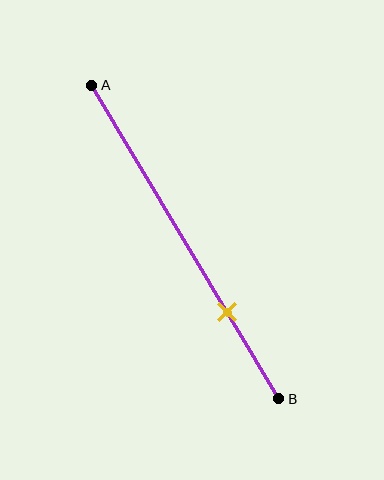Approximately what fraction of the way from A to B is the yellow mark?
The yellow mark is approximately 70% of the way from A to B.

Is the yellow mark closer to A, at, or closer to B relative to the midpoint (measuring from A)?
The yellow mark is closer to point B than the midpoint of segment AB.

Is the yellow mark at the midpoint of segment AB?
No, the mark is at about 70% from A, not at the 50% midpoint.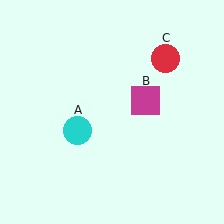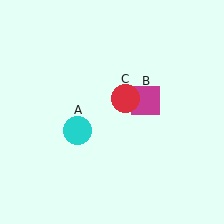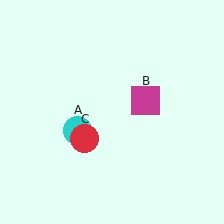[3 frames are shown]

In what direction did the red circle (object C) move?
The red circle (object C) moved down and to the left.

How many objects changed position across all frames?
1 object changed position: red circle (object C).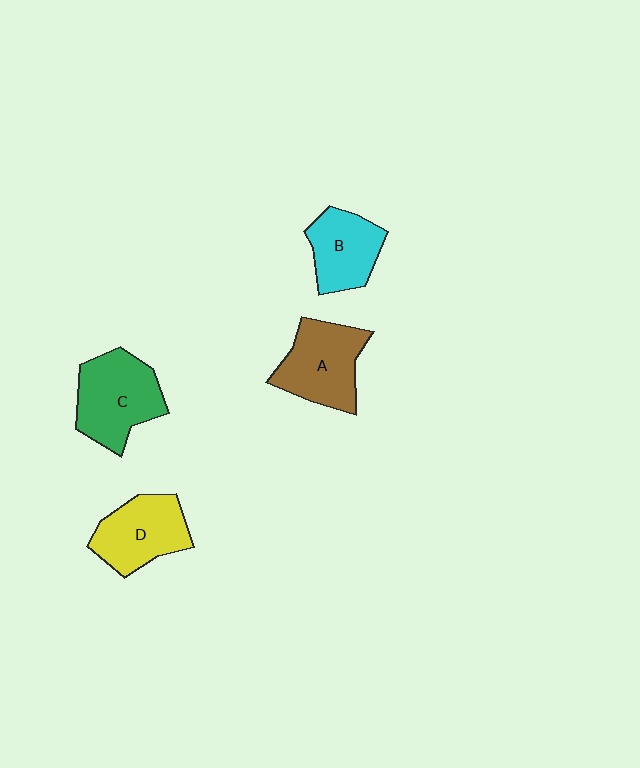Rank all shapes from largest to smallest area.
From largest to smallest: C (green), A (brown), D (yellow), B (cyan).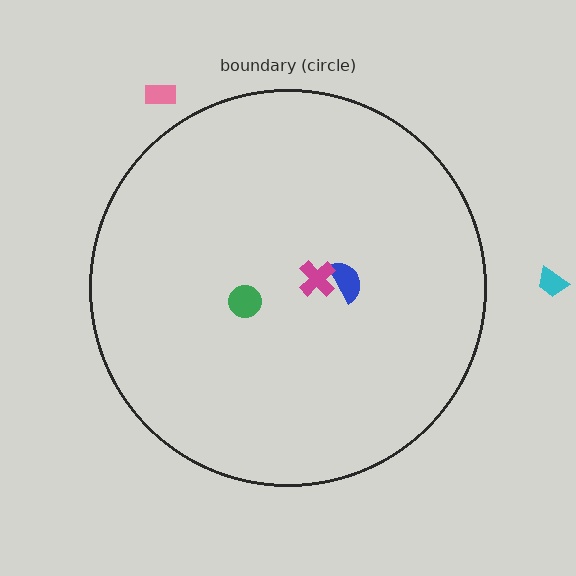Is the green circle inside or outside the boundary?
Inside.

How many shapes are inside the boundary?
3 inside, 2 outside.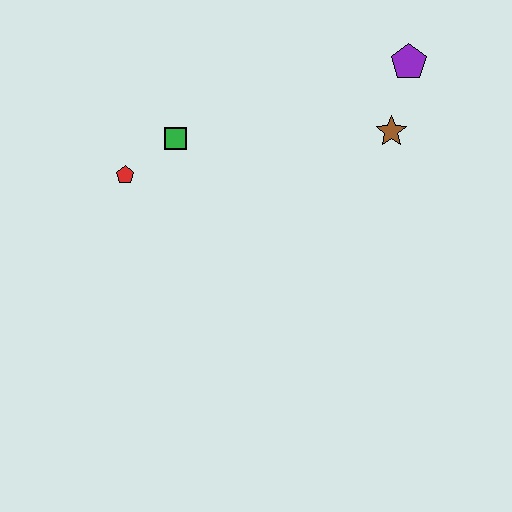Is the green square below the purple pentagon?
Yes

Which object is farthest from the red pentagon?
The purple pentagon is farthest from the red pentagon.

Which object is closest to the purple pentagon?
The brown star is closest to the purple pentagon.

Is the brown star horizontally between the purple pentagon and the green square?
Yes